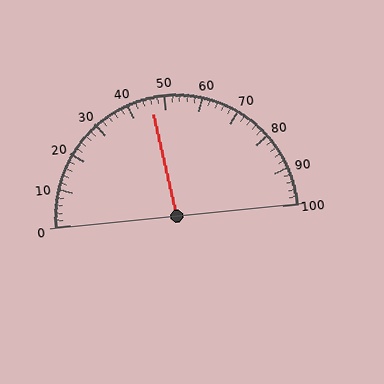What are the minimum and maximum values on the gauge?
The gauge ranges from 0 to 100.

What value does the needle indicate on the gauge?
The needle indicates approximately 46.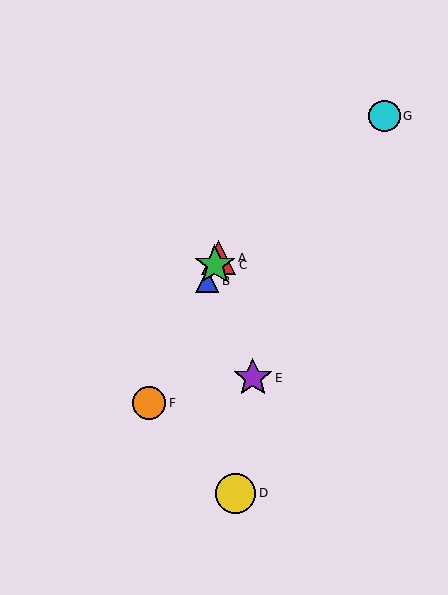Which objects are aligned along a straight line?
Objects A, B, C, F are aligned along a straight line.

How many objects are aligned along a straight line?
4 objects (A, B, C, F) are aligned along a straight line.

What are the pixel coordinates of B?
Object B is at (207, 281).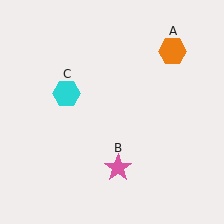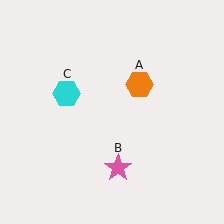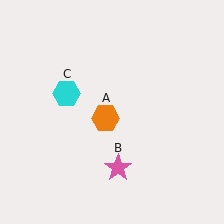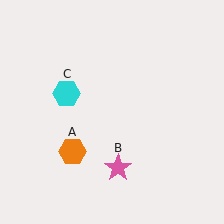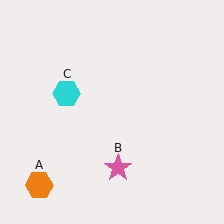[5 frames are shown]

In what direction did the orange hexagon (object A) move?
The orange hexagon (object A) moved down and to the left.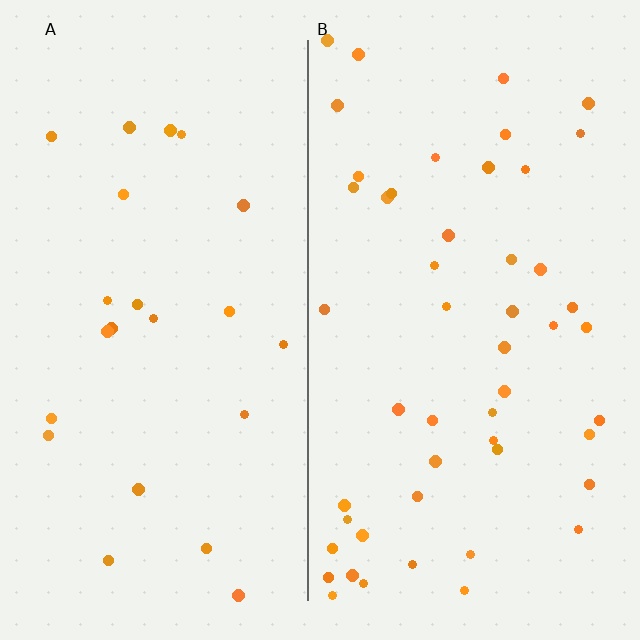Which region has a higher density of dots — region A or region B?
B (the right).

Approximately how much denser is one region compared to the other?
Approximately 2.2× — region B over region A.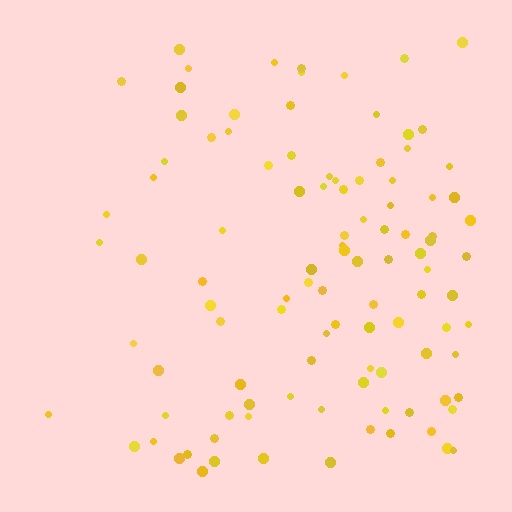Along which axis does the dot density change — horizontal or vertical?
Horizontal.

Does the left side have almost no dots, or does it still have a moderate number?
Still a moderate number, just noticeably fewer than the right.